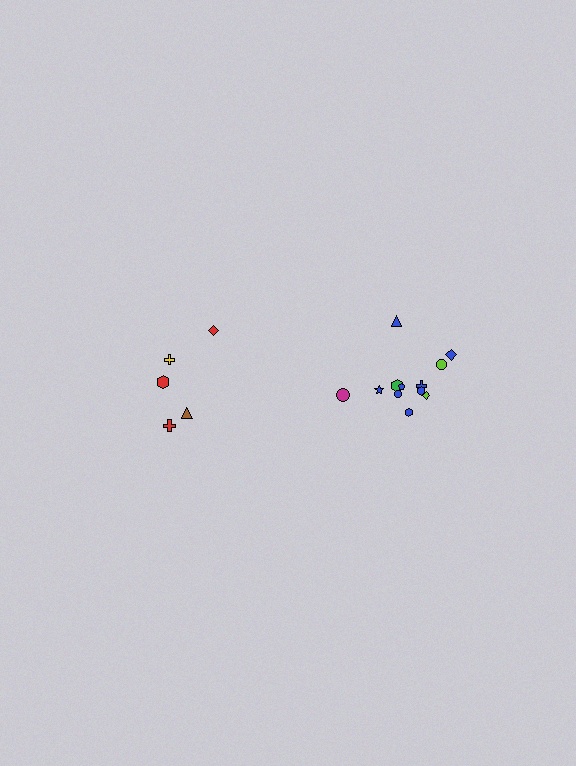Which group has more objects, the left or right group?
The right group.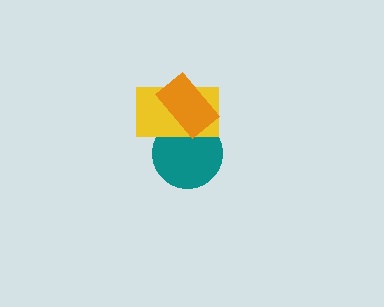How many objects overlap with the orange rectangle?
2 objects overlap with the orange rectangle.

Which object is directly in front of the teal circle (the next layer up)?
The yellow rectangle is directly in front of the teal circle.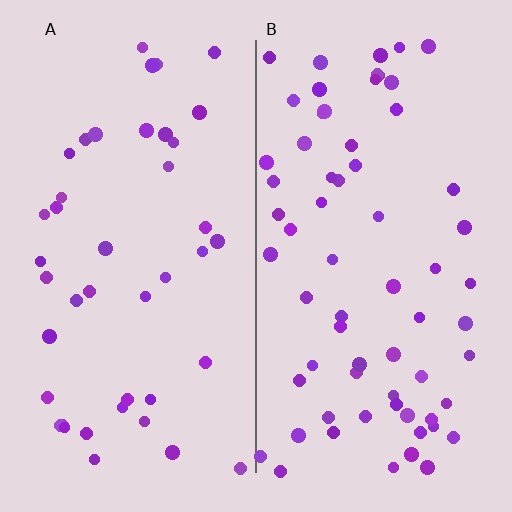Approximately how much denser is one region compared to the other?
Approximately 1.6× — region B over region A.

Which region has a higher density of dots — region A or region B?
B (the right).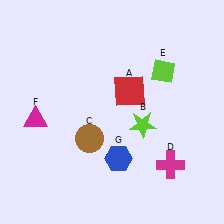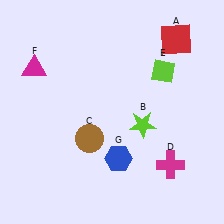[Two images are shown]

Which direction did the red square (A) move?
The red square (A) moved up.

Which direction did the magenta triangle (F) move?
The magenta triangle (F) moved up.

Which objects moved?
The objects that moved are: the red square (A), the magenta triangle (F).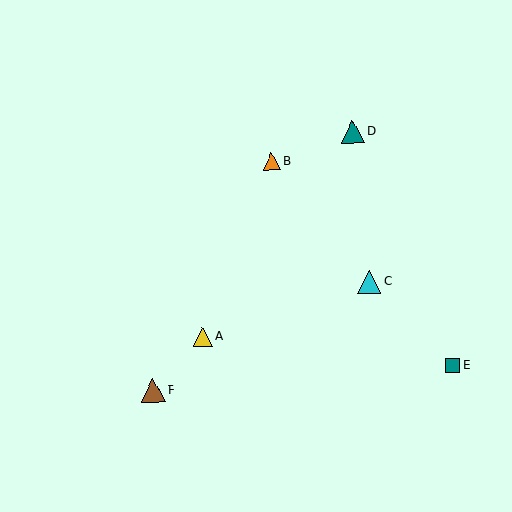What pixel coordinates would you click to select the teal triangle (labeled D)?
Click at (353, 131) to select the teal triangle D.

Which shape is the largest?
The brown triangle (labeled F) is the largest.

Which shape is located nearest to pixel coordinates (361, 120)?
The teal triangle (labeled D) at (353, 131) is nearest to that location.